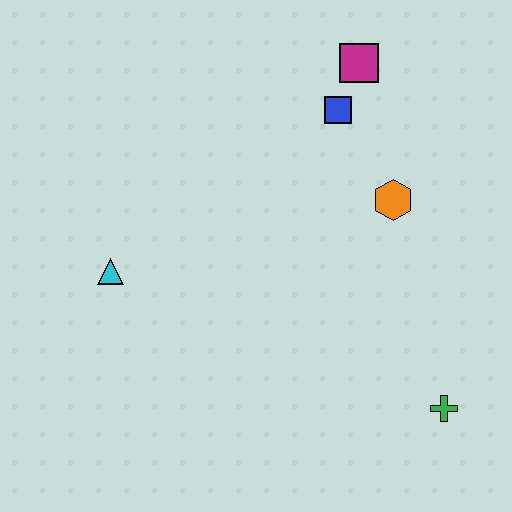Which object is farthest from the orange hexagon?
The cyan triangle is farthest from the orange hexagon.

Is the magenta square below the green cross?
No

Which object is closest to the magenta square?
The blue square is closest to the magenta square.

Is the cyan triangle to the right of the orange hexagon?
No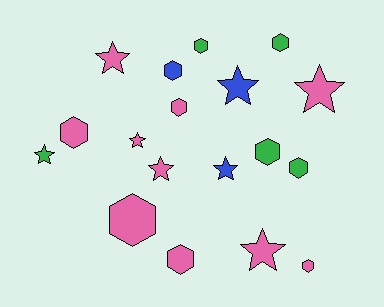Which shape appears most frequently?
Hexagon, with 10 objects.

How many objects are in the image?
There are 18 objects.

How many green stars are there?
There is 1 green star.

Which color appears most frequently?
Pink, with 10 objects.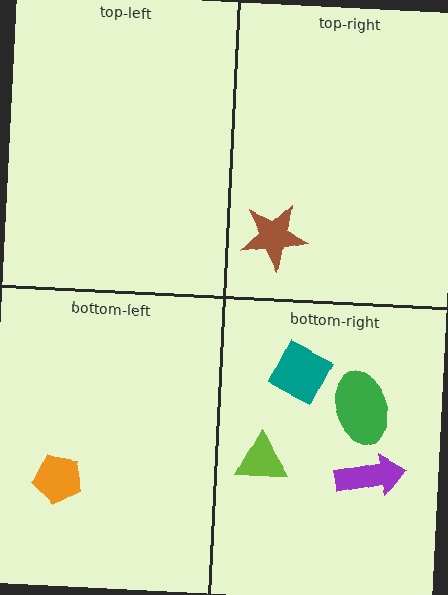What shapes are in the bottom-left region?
The orange pentagon.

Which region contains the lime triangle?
The bottom-right region.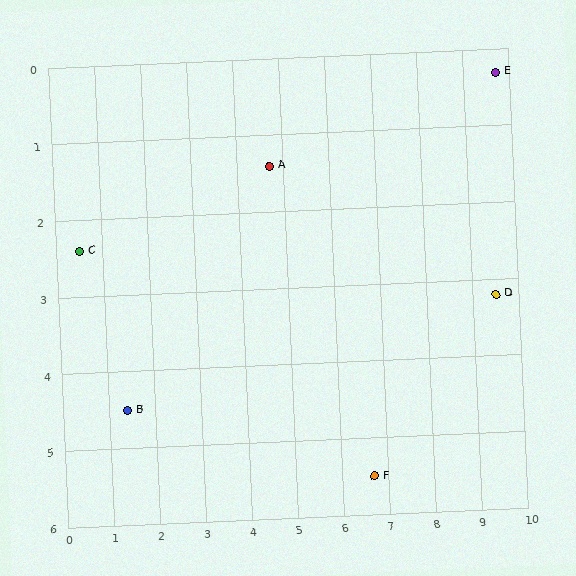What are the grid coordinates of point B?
Point B is at approximately (1.4, 4.5).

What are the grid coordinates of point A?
Point A is at approximately (4.7, 1.4).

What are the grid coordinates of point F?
Point F is at approximately (6.7, 5.5).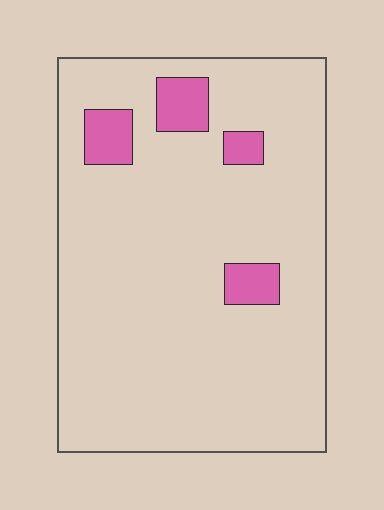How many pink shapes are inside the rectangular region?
4.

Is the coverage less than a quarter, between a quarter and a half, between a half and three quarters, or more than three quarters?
Less than a quarter.